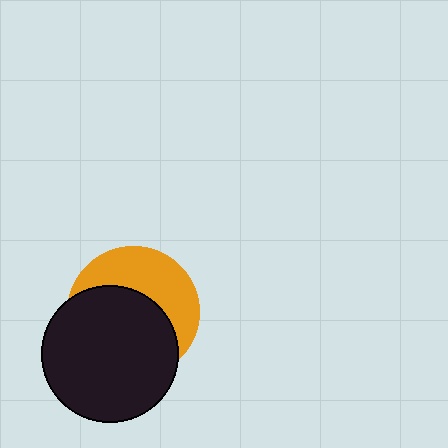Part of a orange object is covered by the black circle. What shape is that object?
It is a circle.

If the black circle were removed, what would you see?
You would see the complete orange circle.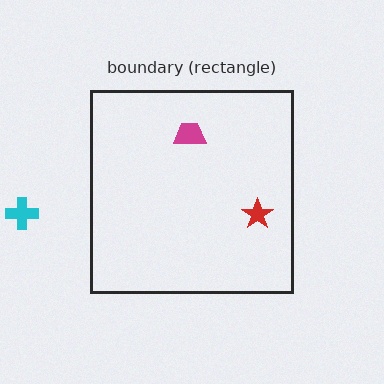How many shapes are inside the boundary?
2 inside, 1 outside.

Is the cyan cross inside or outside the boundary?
Outside.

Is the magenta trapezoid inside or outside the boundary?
Inside.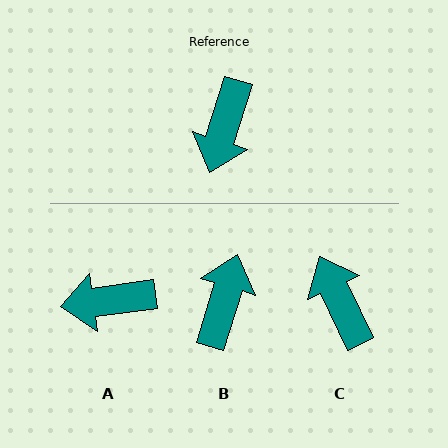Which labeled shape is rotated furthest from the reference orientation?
B, about 179 degrees away.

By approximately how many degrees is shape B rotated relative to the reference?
Approximately 179 degrees clockwise.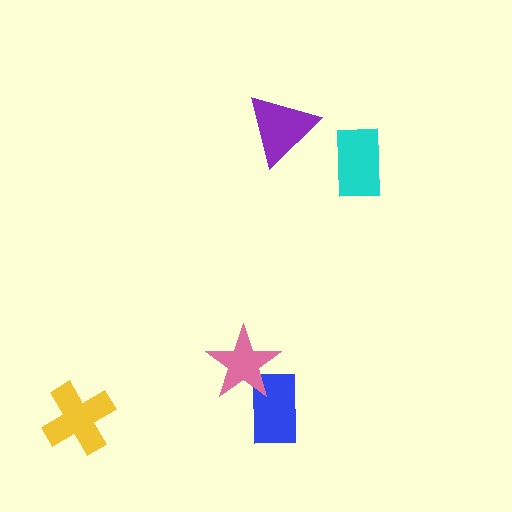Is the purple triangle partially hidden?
No, no other shape covers it.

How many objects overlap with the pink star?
1 object overlaps with the pink star.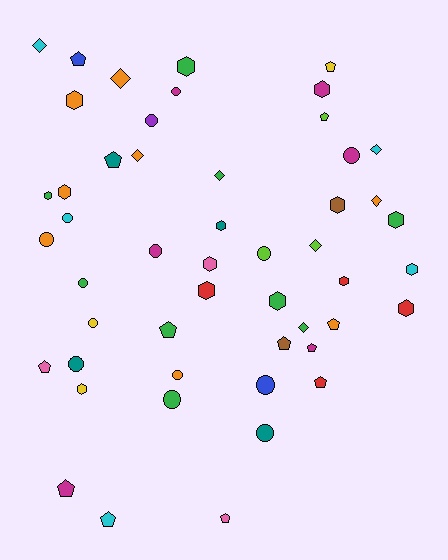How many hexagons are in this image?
There are 15 hexagons.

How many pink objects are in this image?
There are 3 pink objects.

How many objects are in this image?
There are 50 objects.